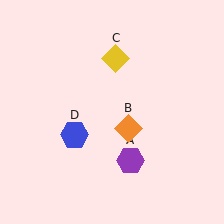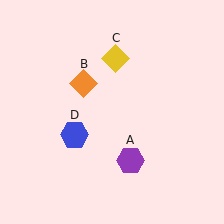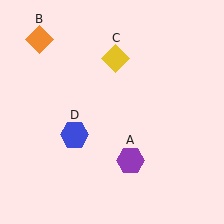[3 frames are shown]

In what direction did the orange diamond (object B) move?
The orange diamond (object B) moved up and to the left.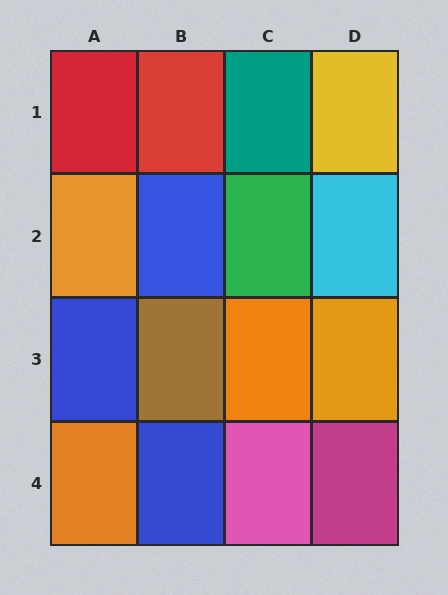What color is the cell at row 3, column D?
Orange.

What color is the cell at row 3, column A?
Blue.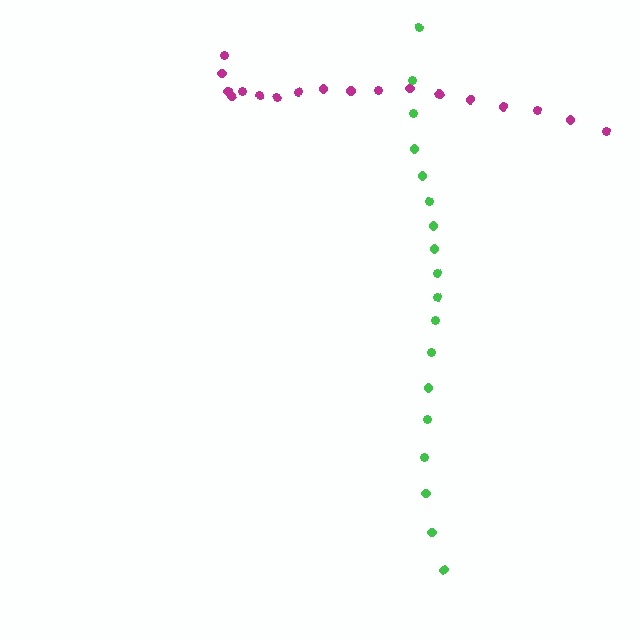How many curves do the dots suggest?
There are 2 distinct paths.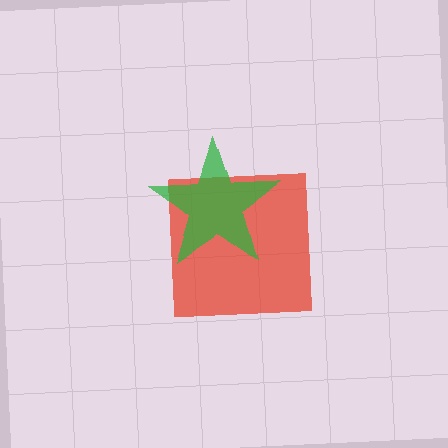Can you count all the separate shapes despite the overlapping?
Yes, there are 2 separate shapes.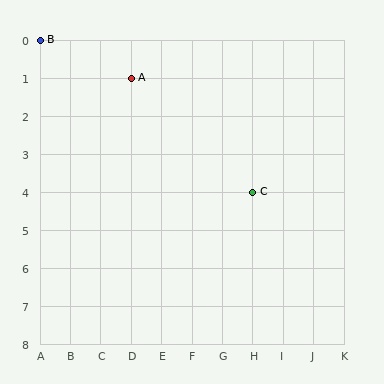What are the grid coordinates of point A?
Point A is at grid coordinates (D, 1).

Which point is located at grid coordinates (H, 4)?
Point C is at (H, 4).